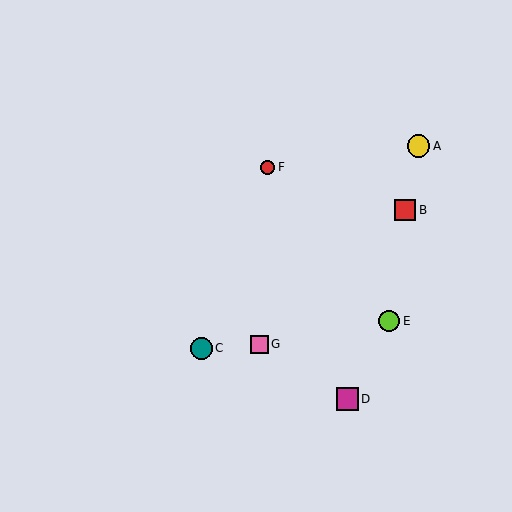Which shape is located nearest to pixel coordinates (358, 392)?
The magenta square (labeled D) at (347, 399) is nearest to that location.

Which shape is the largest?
The teal circle (labeled C) is the largest.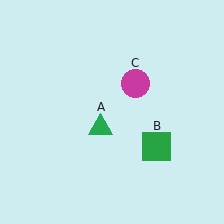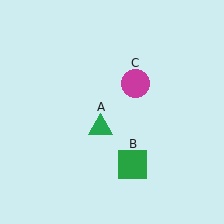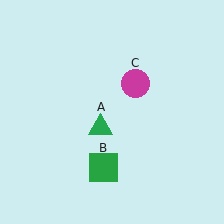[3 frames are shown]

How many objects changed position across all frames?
1 object changed position: green square (object B).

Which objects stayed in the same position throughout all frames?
Green triangle (object A) and magenta circle (object C) remained stationary.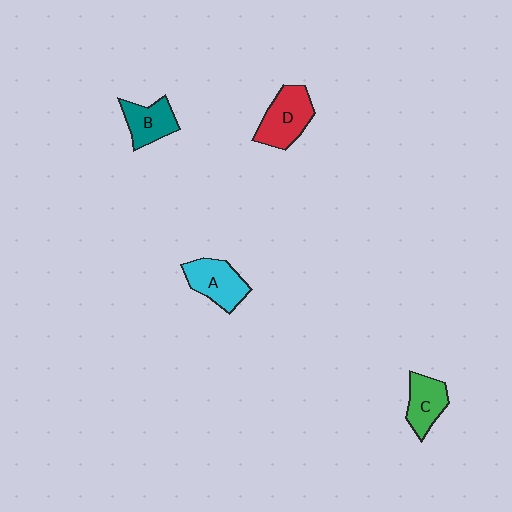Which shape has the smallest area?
Shape C (green).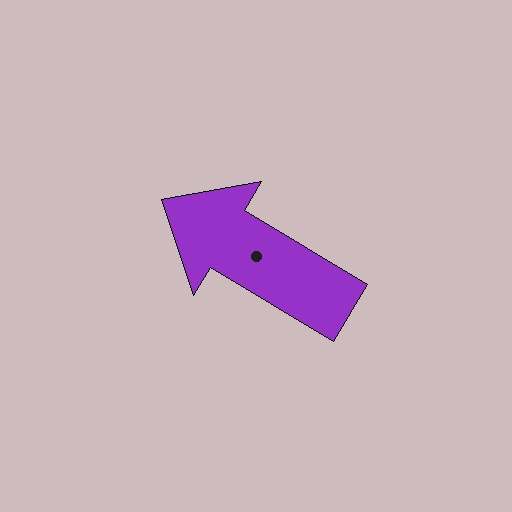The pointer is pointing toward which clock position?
Roughly 10 o'clock.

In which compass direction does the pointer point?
Northwest.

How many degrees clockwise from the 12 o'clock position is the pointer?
Approximately 301 degrees.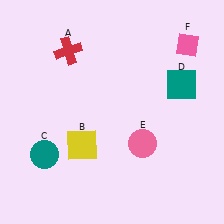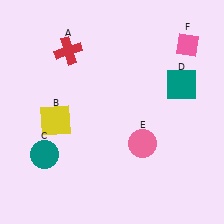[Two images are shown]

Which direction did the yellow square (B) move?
The yellow square (B) moved left.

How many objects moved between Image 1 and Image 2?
1 object moved between the two images.